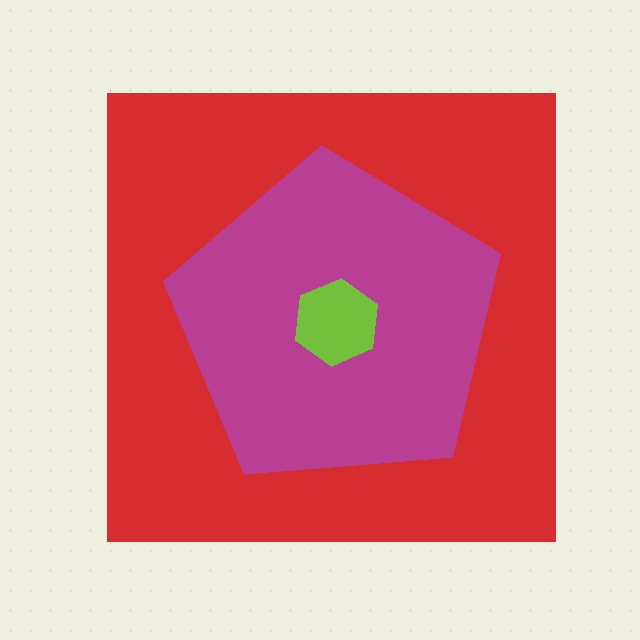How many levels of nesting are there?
3.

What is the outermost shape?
The red square.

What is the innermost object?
The lime hexagon.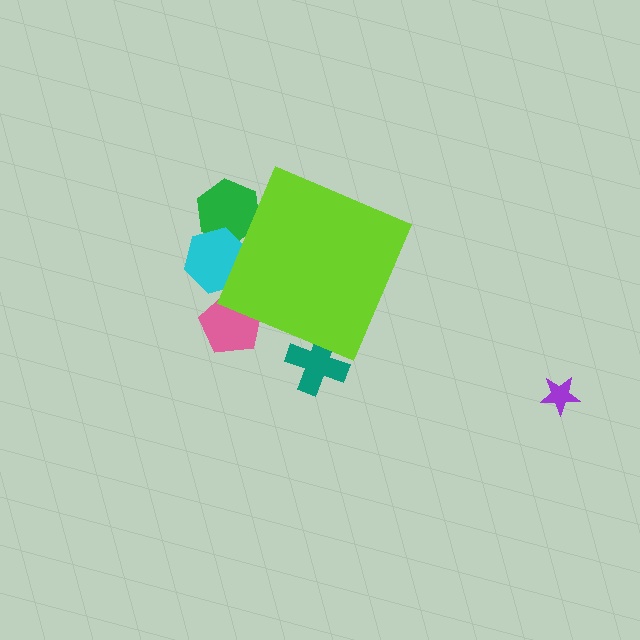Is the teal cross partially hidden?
Yes, the teal cross is partially hidden behind the lime diamond.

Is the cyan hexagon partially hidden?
Yes, the cyan hexagon is partially hidden behind the lime diamond.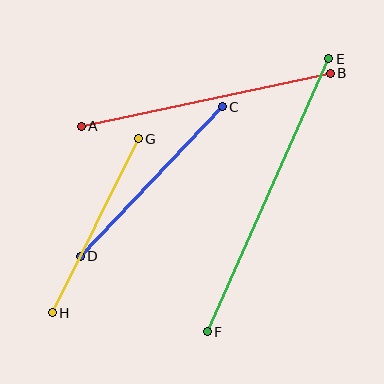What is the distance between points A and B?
The distance is approximately 254 pixels.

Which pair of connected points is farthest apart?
Points E and F are farthest apart.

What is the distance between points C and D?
The distance is approximately 206 pixels.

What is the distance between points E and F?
The distance is approximately 299 pixels.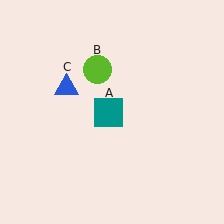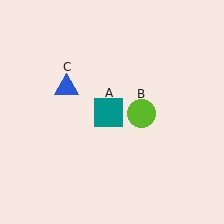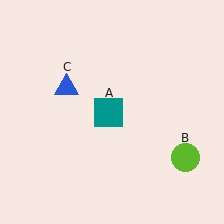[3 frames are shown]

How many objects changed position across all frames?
1 object changed position: lime circle (object B).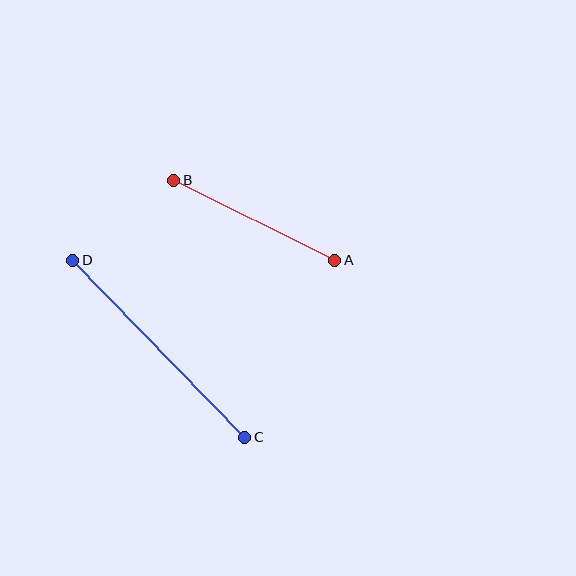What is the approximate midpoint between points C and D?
The midpoint is at approximately (159, 349) pixels.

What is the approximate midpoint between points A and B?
The midpoint is at approximately (254, 220) pixels.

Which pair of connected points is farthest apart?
Points C and D are farthest apart.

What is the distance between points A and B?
The distance is approximately 180 pixels.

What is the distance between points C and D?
The distance is approximately 247 pixels.